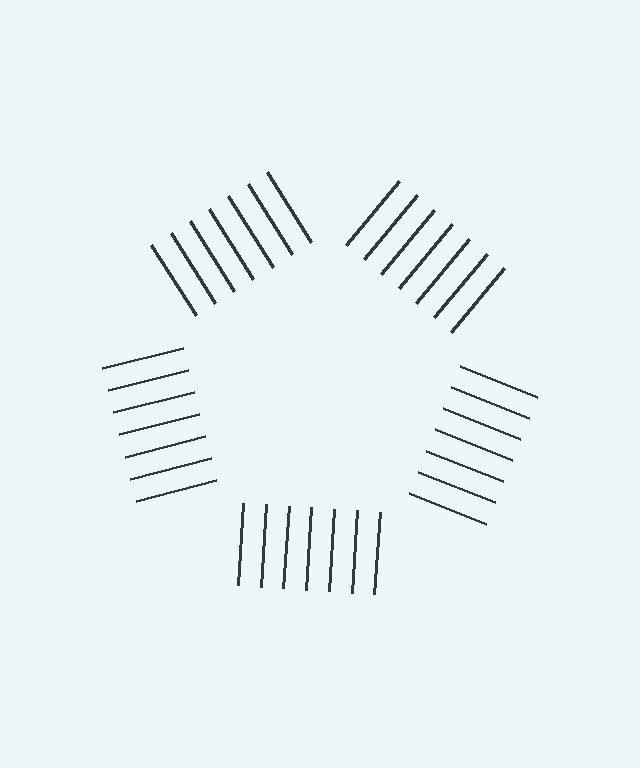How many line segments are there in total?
35 — 7 along each of the 5 edges.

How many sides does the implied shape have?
5 sides — the line-ends trace a pentagon.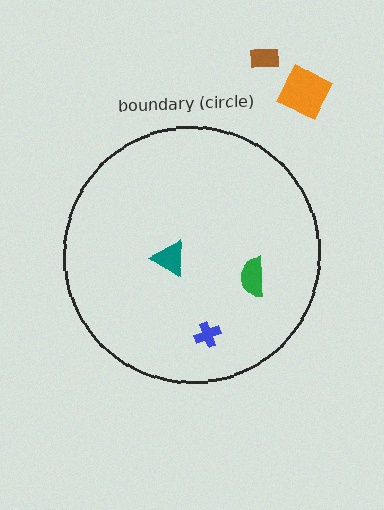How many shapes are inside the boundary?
3 inside, 2 outside.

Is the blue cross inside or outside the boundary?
Inside.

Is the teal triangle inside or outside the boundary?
Inside.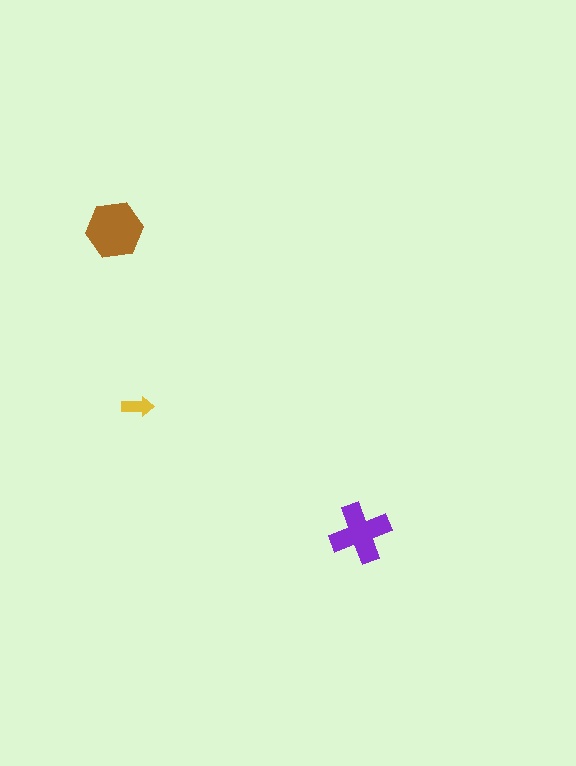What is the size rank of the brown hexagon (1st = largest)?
1st.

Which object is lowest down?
The purple cross is bottommost.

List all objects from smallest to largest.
The yellow arrow, the purple cross, the brown hexagon.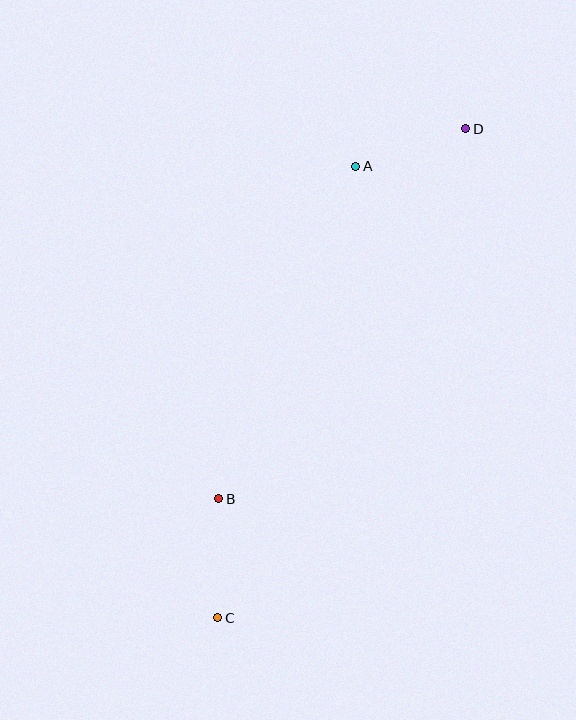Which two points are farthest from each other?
Points C and D are farthest from each other.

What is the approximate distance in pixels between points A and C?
The distance between A and C is approximately 472 pixels.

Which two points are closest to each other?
Points A and D are closest to each other.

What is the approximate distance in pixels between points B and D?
The distance between B and D is approximately 445 pixels.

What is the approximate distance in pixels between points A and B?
The distance between A and B is approximately 360 pixels.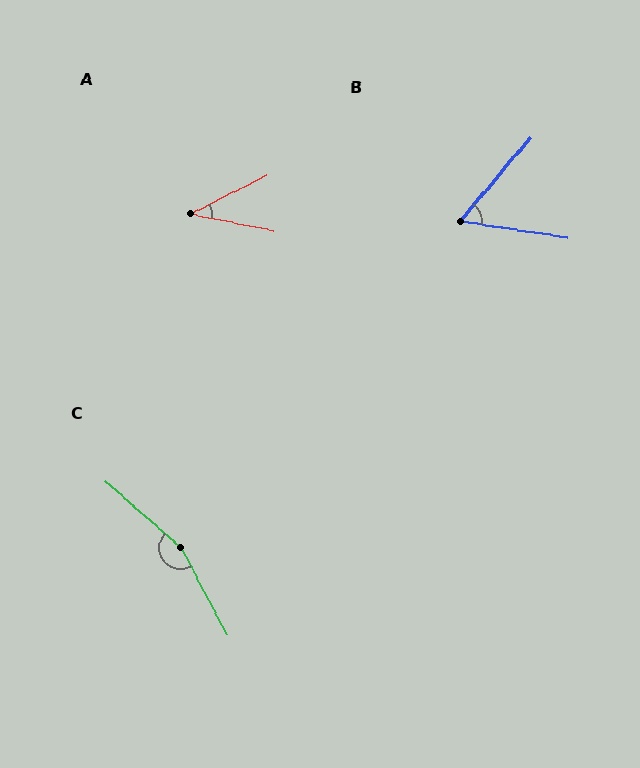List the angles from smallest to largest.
A (38°), B (58°), C (159°).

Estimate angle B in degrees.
Approximately 58 degrees.